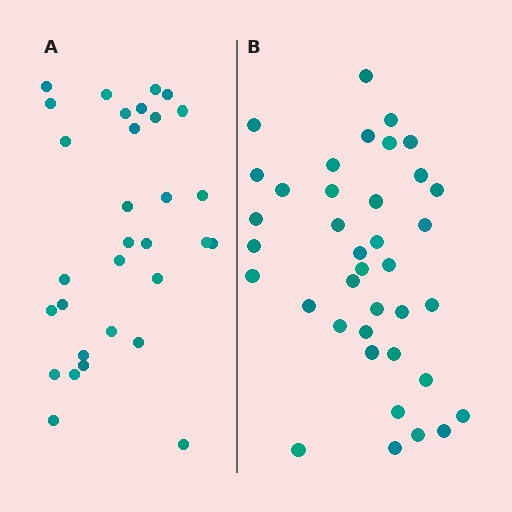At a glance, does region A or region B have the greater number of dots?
Region B (the right region) has more dots.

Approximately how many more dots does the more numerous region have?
Region B has roughly 8 or so more dots than region A.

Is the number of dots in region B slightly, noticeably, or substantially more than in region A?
Region B has only slightly more — the two regions are fairly close. The ratio is roughly 1.2 to 1.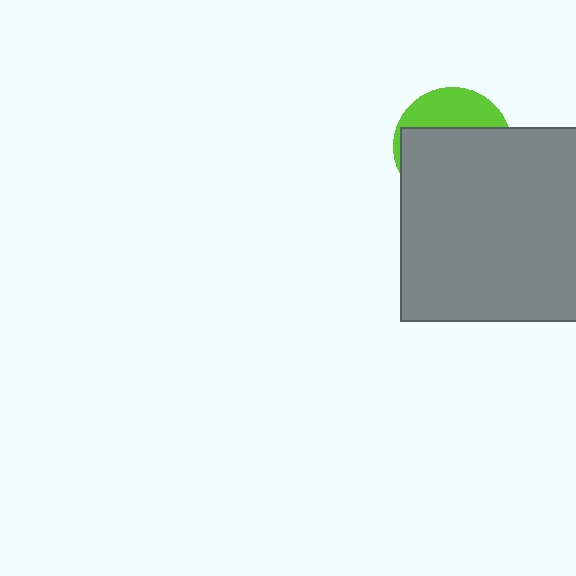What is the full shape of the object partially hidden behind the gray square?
The partially hidden object is a lime circle.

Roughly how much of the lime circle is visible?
A small part of it is visible (roughly 32%).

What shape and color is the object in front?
The object in front is a gray square.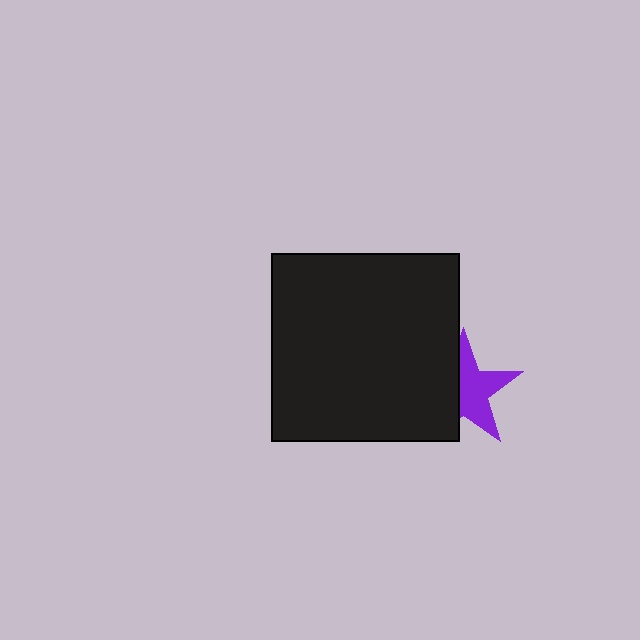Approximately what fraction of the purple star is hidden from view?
Roughly 42% of the purple star is hidden behind the black square.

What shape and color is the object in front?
The object in front is a black square.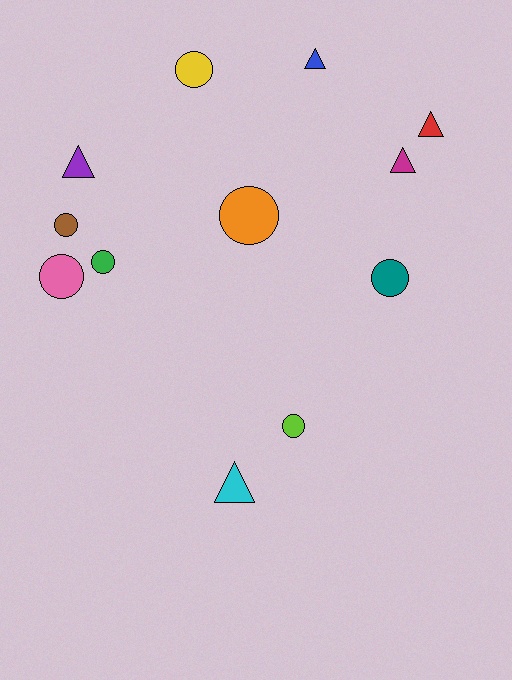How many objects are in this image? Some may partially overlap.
There are 12 objects.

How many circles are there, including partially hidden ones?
There are 7 circles.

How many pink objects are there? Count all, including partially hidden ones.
There is 1 pink object.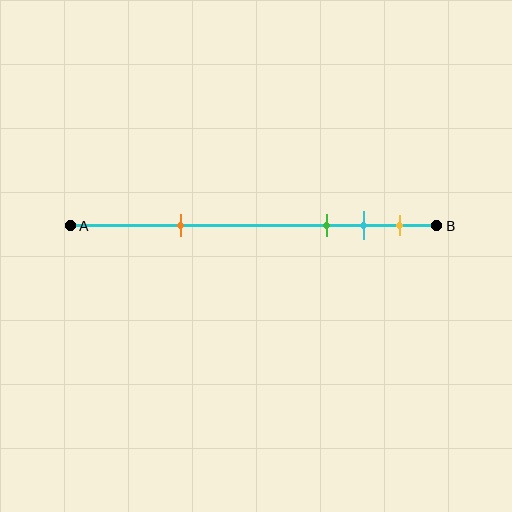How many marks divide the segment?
There are 4 marks dividing the segment.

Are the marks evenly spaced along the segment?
No, the marks are not evenly spaced.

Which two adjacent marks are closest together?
The cyan and yellow marks are the closest adjacent pair.